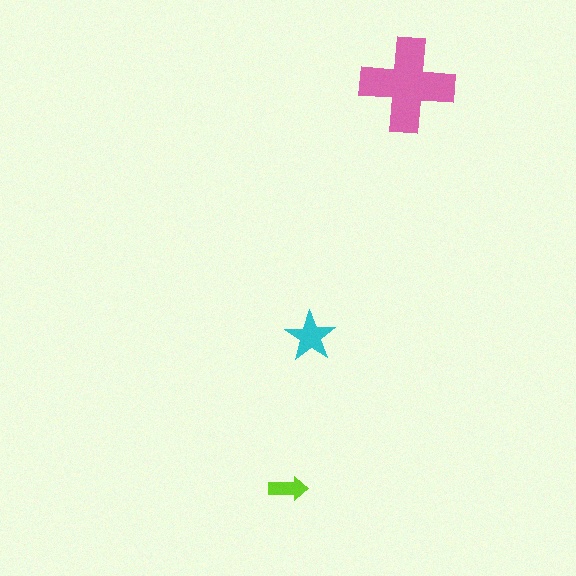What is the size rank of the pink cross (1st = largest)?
1st.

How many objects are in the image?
There are 3 objects in the image.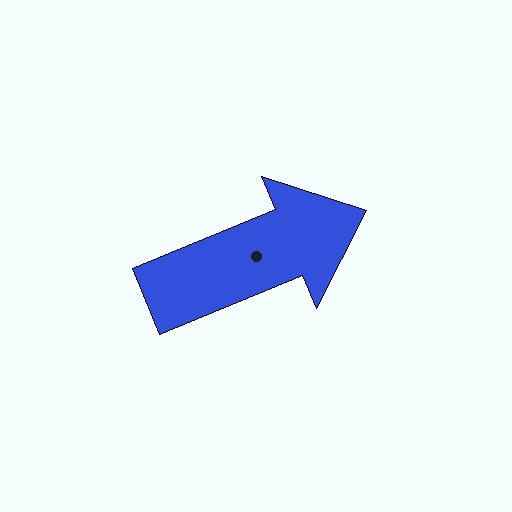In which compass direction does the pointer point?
Northeast.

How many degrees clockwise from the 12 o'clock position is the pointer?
Approximately 67 degrees.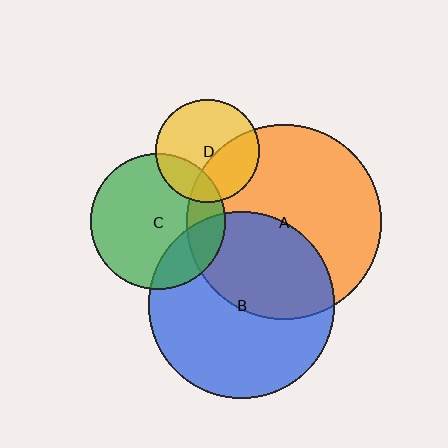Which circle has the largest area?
Circle A (orange).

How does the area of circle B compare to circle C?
Approximately 1.9 times.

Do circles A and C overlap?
Yes.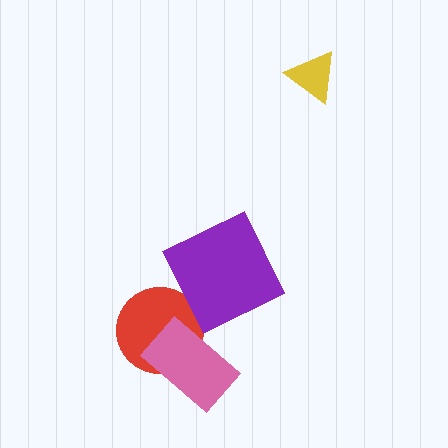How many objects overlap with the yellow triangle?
0 objects overlap with the yellow triangle.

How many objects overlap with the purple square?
0 objects overlap with the purple square.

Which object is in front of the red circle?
The pink rectangle is in front of the red circle.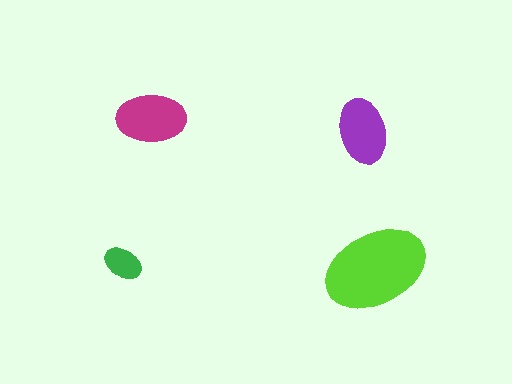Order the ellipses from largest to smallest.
the lime one, the magenta one, the purple one, the green one.